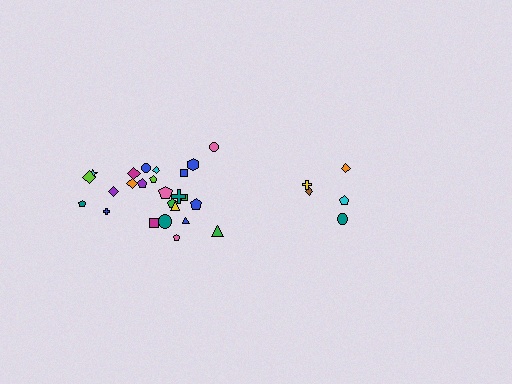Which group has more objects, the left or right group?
The left group.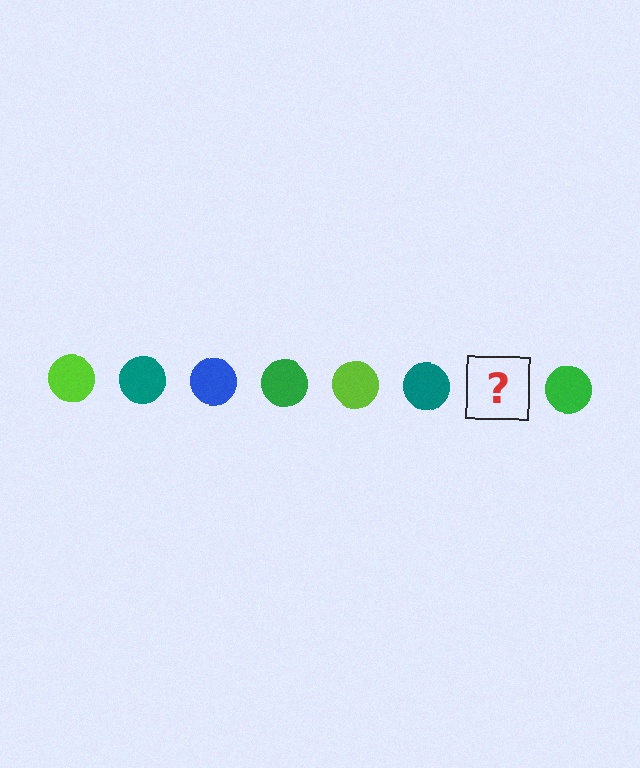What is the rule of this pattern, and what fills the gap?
The rule is that the pattern cycles through lime, teal, blue, green circles. The gap should be filled with a blue circle.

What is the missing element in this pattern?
The missing element is a blue circle.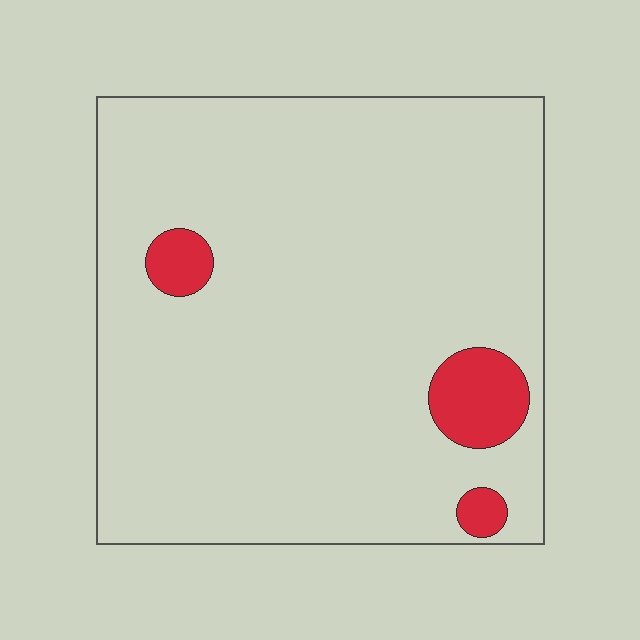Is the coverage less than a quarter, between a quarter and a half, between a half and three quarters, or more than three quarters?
Less than a quarter.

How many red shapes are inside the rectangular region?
3.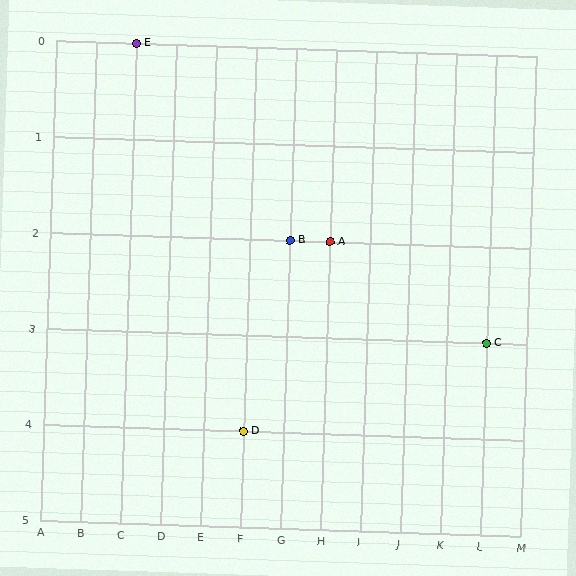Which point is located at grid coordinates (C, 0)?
Point E is at (C, 0).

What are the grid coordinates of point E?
Point E is at grid coordinates (C, 0).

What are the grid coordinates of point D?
Point D is at grid coordinates (F, 4).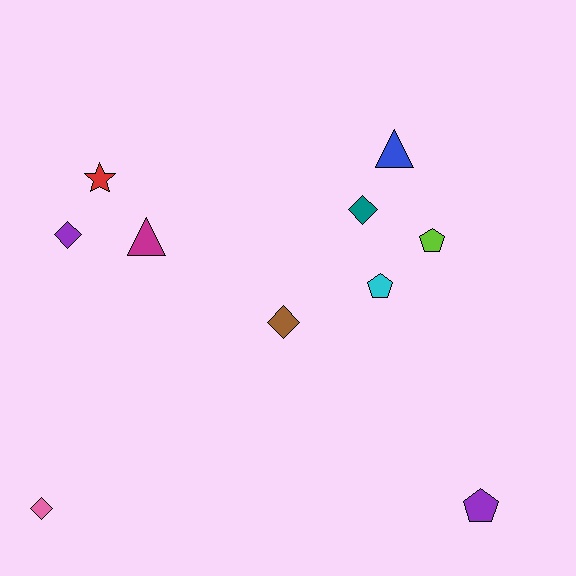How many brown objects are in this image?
There is 1 brown object.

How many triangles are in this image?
There are 2 triangles.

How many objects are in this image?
There are 10 objects.